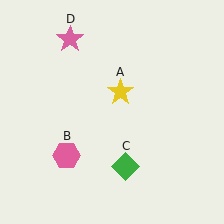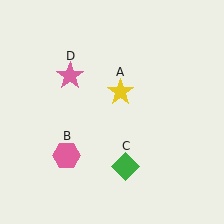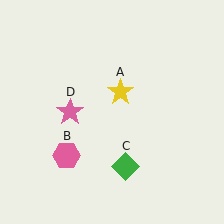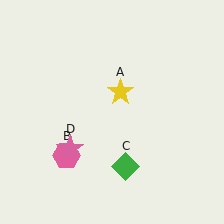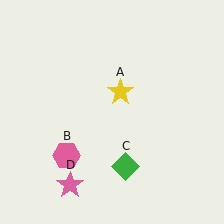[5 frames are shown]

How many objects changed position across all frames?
1 object changed position: pink star (object D).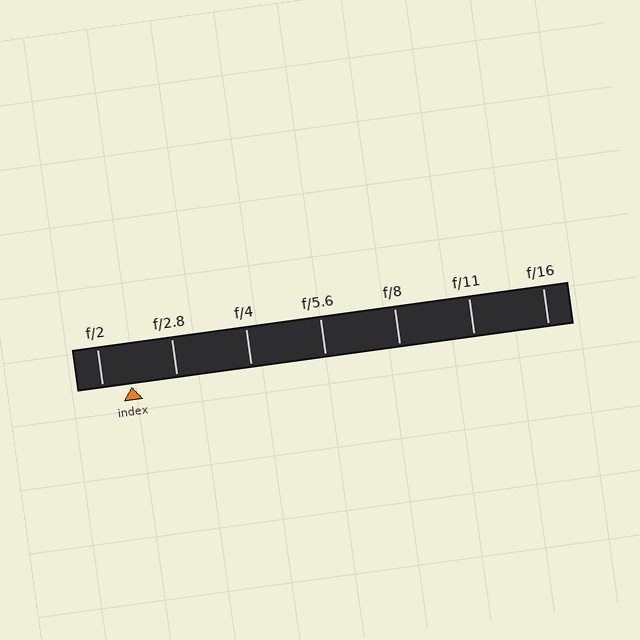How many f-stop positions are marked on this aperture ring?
There are 7 f-stop positions marked.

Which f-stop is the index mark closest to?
The index mark is closest to f/2.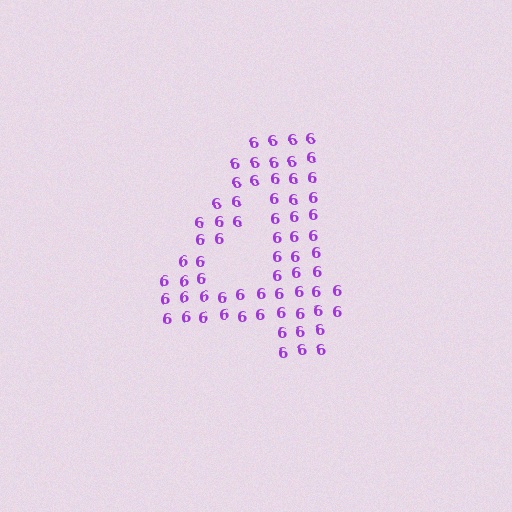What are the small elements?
The small elements are digit 6's.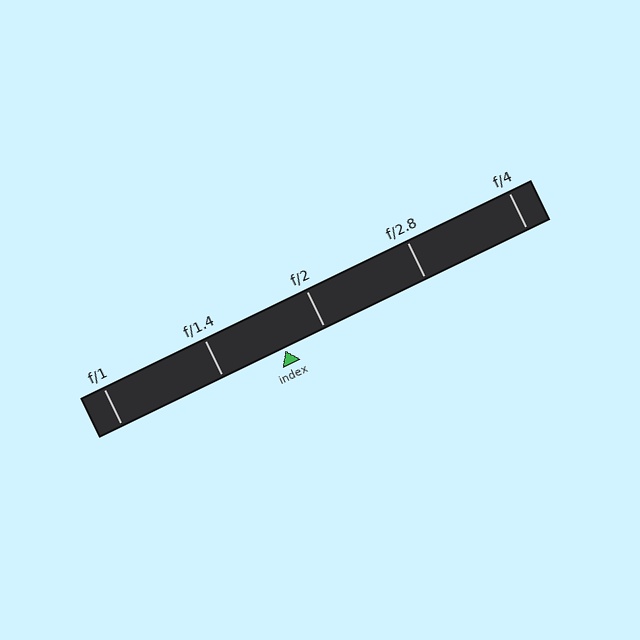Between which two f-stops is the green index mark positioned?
The index mark is between f/1.4 and f/2.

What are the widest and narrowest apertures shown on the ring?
The widest aperture shown is f/1 and the narrowest is f/4.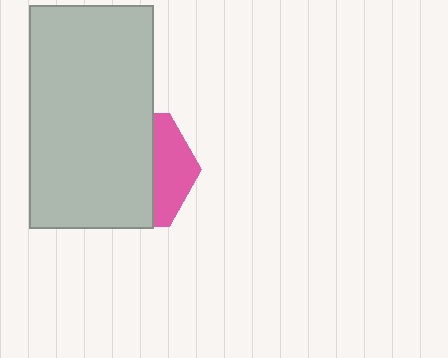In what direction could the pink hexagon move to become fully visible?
The pink hexagon could move right. That would shift it out from behind the light gray rectangle entirely.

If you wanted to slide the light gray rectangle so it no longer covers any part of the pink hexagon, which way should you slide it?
Slide it left — that is the most direct way to separate the two shapes.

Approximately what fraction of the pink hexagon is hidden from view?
Roughly 67% of the pink hexagon is hidden behind the light gray rectangle.